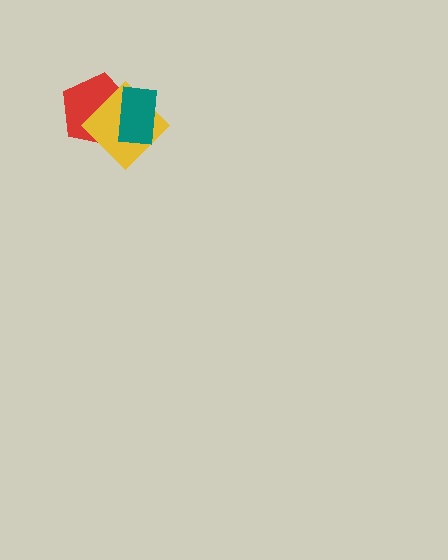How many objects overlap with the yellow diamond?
2 objects overlap with the yellow diamond.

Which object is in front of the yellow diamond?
The teal rectangle is in front of the yellow diamond.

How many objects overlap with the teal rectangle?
2 objects overlap with the teal rectangle.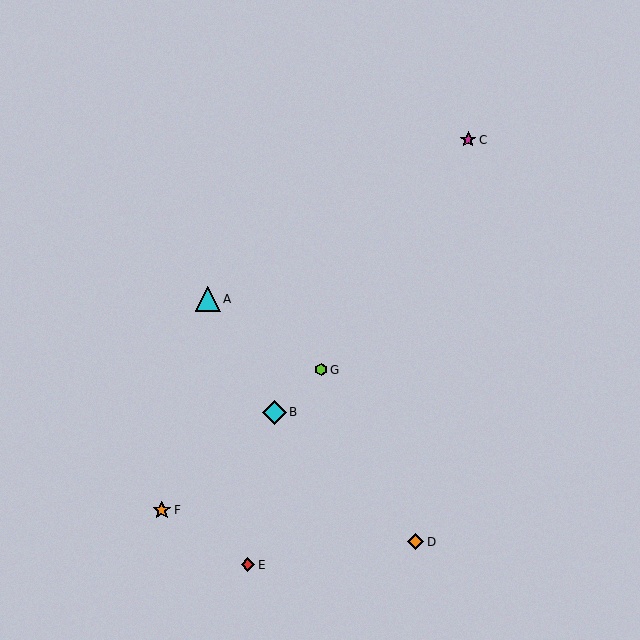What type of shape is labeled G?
Shape G is a lime hexagon.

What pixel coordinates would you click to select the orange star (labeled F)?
Click at (162, 510) to select the orange star F.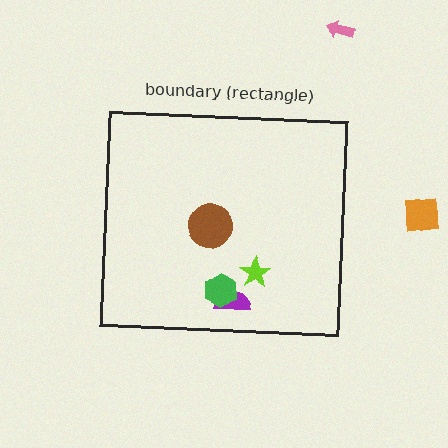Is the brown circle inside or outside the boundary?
Inside.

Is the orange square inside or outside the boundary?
Outside.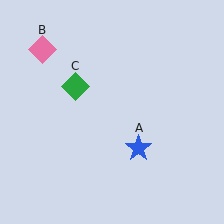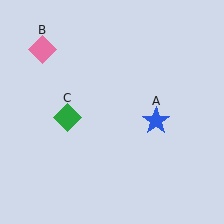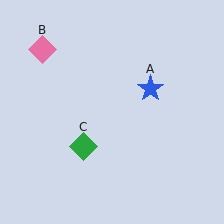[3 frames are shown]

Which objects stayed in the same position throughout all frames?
Pink diamond (object B) remained stationary.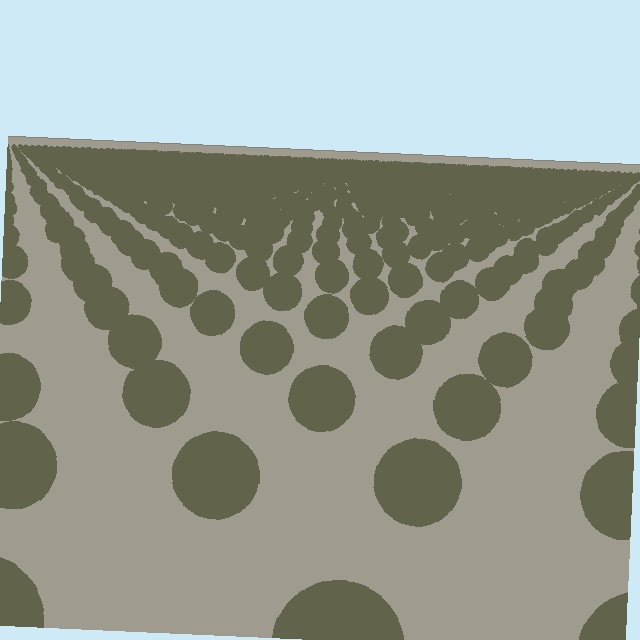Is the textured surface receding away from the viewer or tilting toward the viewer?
The surface is receding away from the viewer. Texture elements get smaller and denser toward the top.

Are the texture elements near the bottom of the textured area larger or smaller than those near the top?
Larger. Near the bottom, elements are closer to the viewer and appear at a bigger on-screen size.